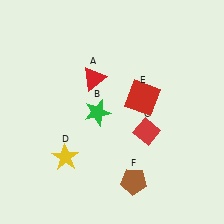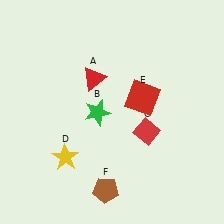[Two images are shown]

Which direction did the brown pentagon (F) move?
The brown pentagon (F) moved left.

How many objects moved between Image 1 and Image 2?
1 object moved between the two images.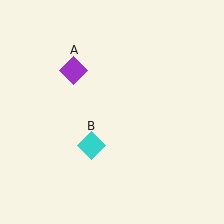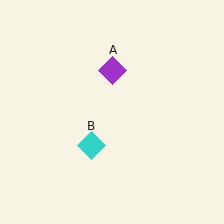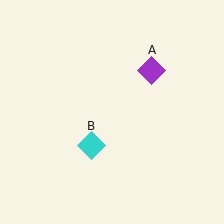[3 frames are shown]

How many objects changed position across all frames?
1 object changed position: purple diamond (object A).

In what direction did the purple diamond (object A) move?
The purple diamond (object A) moved right.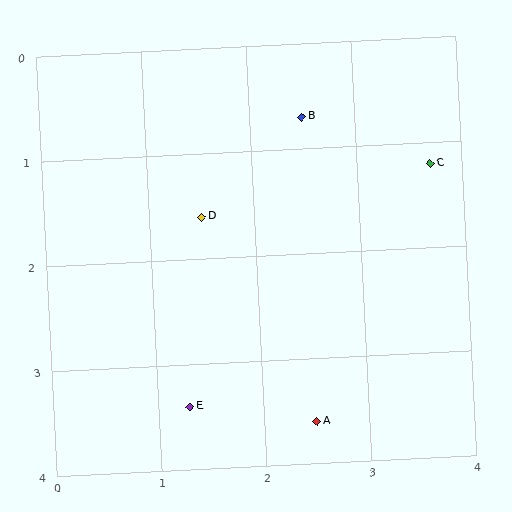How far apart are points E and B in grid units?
Points E and B are about 3.0 grid units apart.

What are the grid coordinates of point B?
Point B is at approximately (2.5, 0.7).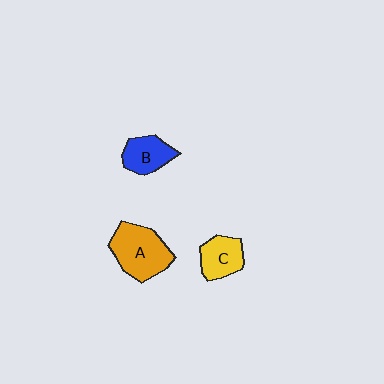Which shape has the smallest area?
Shape B (blue).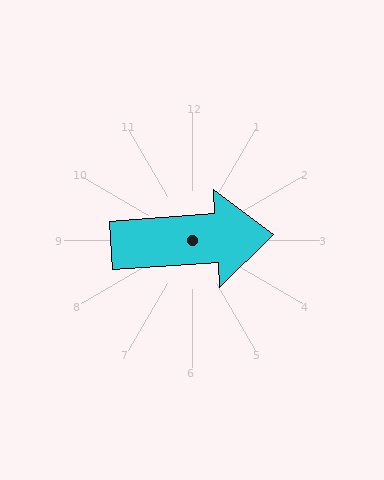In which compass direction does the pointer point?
East.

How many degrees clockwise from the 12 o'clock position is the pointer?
Approximately 86 degrees.